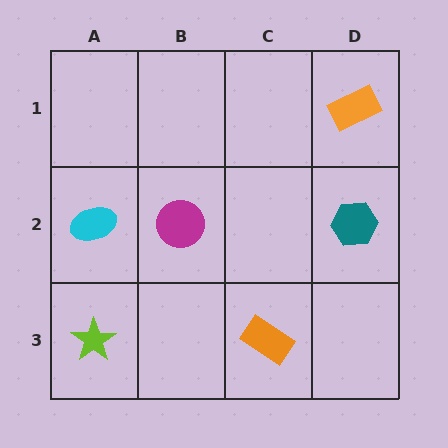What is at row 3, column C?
An orange rectangle.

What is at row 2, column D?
A teal hexagon.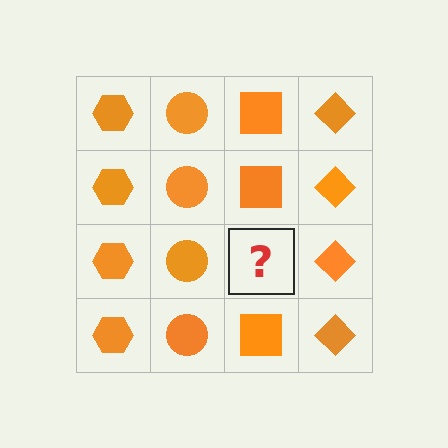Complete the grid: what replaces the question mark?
The question mark should be replaced with an orange square.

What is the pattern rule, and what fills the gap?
The rule is that each column has a consistent shape. The gap should be filled with an orange square.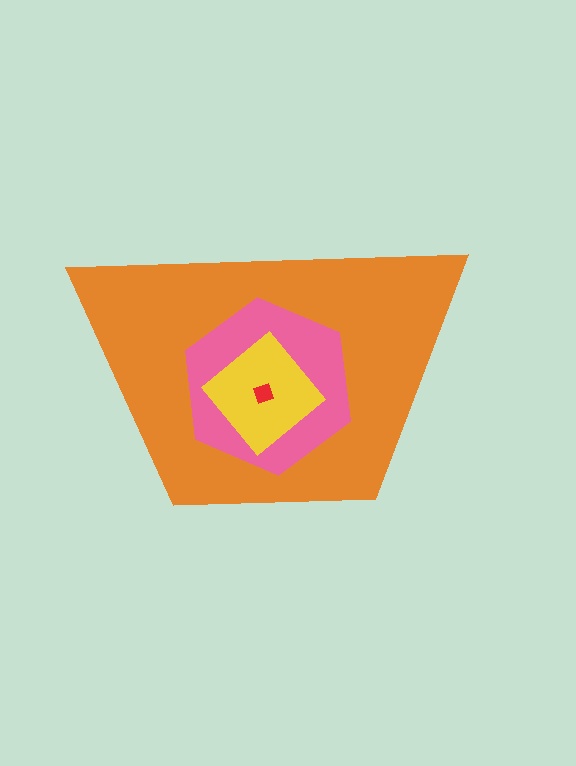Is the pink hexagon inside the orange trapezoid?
Yes.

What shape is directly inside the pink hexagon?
The yellow diamond.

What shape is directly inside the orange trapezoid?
The pink hexagon.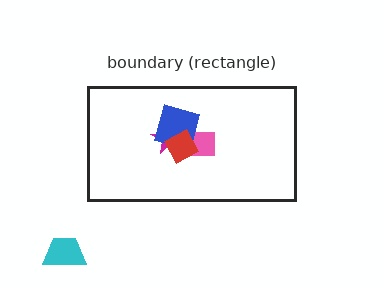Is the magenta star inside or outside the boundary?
Inside.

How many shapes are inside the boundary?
4 inside, 1 outside.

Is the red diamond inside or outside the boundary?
Inside.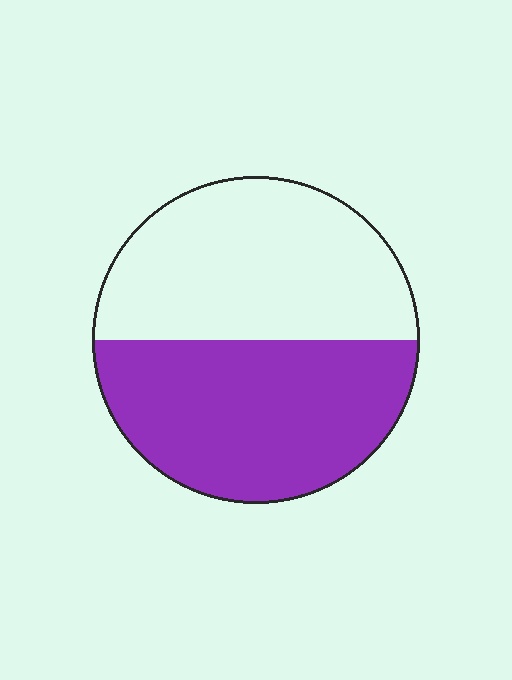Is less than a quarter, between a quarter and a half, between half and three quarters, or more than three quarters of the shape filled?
Between half and three quarters.